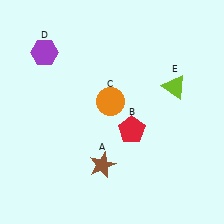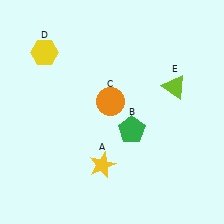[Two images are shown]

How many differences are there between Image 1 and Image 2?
There are 3 differences between the two images.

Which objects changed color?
A changed from brown to yellow. B changed from red to green. D changed from purple to yellow.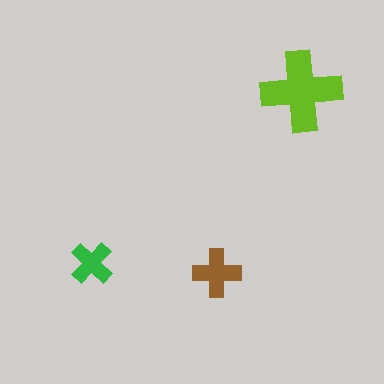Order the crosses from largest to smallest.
the lime one, the brown one, the green one.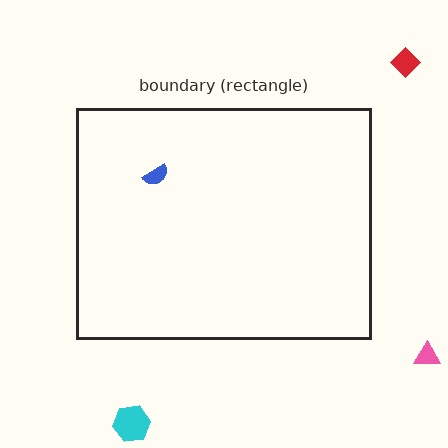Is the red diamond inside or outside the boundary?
Outside.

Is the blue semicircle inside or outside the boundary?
Inside.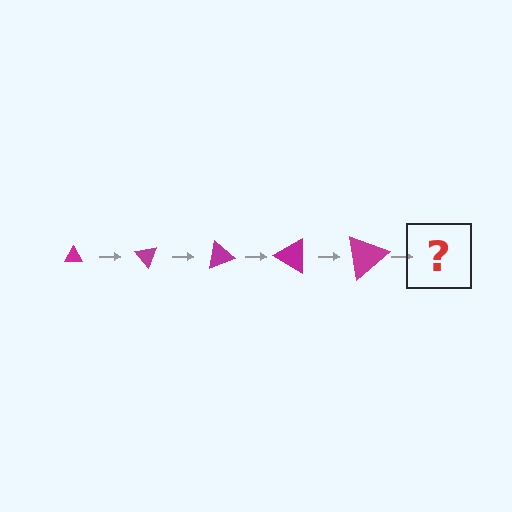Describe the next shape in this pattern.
It should be a triangle, larger than the previous one and rotated 250 degrees from the start.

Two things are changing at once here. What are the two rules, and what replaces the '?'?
The two rules are that the triangle grows larger each step and it rotates 50 degrees each step. The '?' should be a triangle, larger than the previous one and rotated 250 degrees from the start.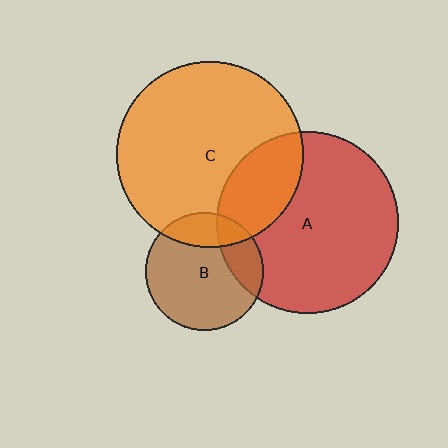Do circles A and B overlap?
Yes.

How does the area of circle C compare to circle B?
Approximately 2.5 times.